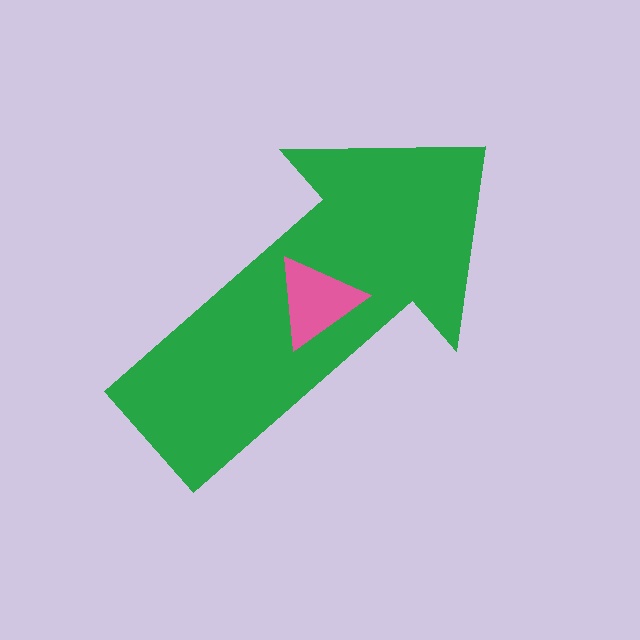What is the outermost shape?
The green arrow.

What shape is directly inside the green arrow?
The pink triangle.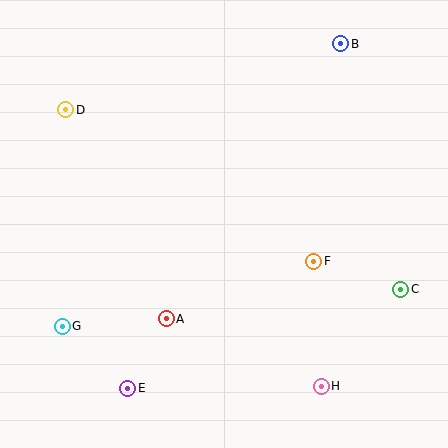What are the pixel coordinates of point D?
Point D is at (66, 110).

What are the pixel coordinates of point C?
Point C is at (401, 289).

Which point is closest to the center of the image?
Point F at (314, 261) is closest to the center.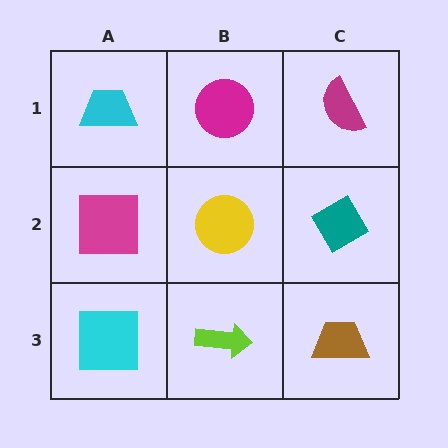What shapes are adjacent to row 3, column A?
A magenta square (row 2, column A), a lime arrow (row 3, column B).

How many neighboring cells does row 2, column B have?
4.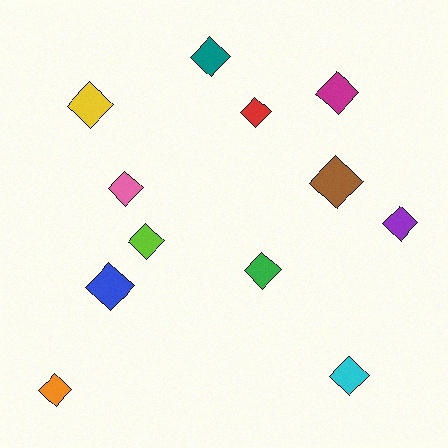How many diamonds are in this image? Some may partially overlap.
There are 12 diamonds.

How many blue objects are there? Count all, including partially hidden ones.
There is 1 blue object.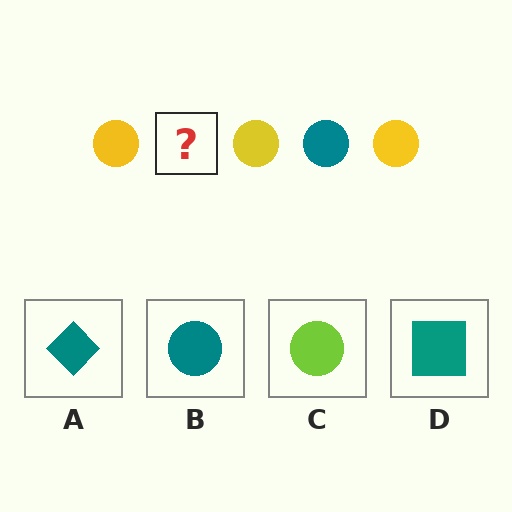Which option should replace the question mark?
Option B.